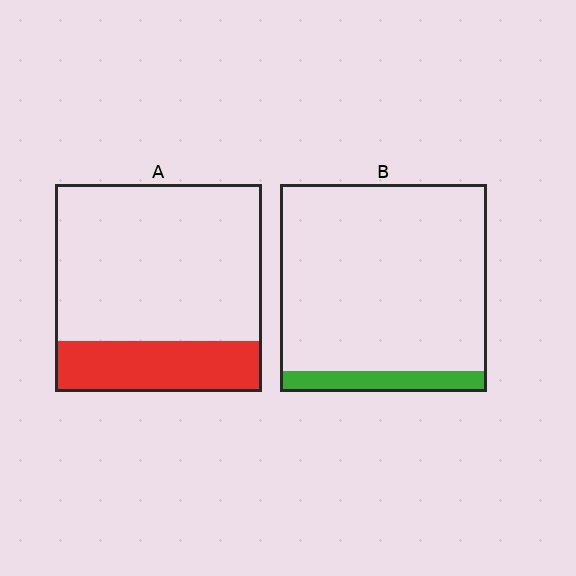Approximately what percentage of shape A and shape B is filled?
A is approximately 25% and B is approximately 10%.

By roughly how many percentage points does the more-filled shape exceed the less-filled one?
By roughly 15 percentage points (A over B).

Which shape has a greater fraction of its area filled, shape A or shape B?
Shape A.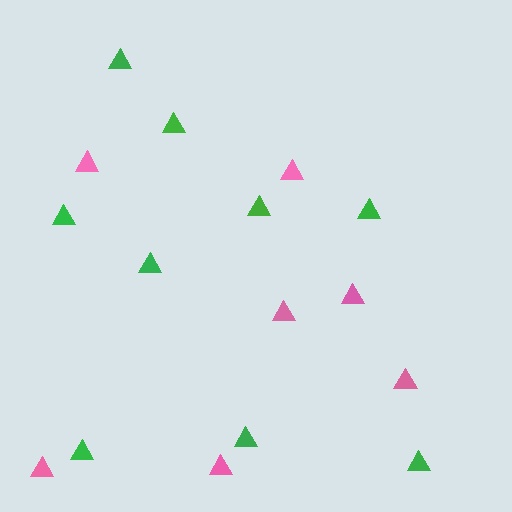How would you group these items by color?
There are 2 groups: one group of pink triangles (7) and one group of green triangles (9).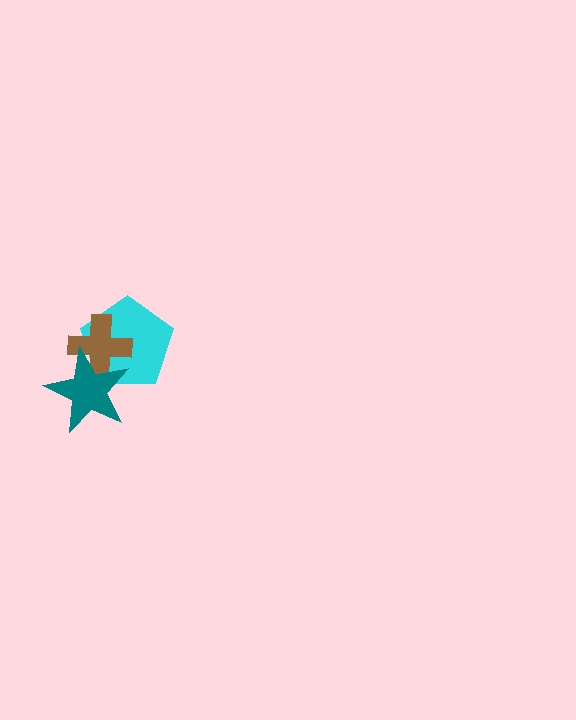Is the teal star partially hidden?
No, no other shape covers it.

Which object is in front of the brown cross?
The teal star is in front of the brown cross.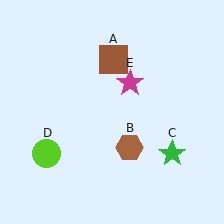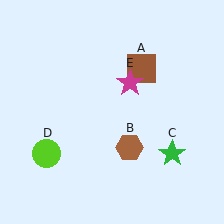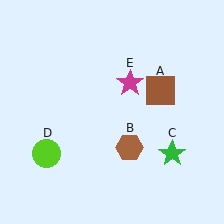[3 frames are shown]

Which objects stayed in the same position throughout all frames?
Brown hexagon (object B) and green star (object C) and lime circle (object D) and magenta star (object E) remained stationary.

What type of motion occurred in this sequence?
The brown square (object A) rotated clockwise around the center of the scene.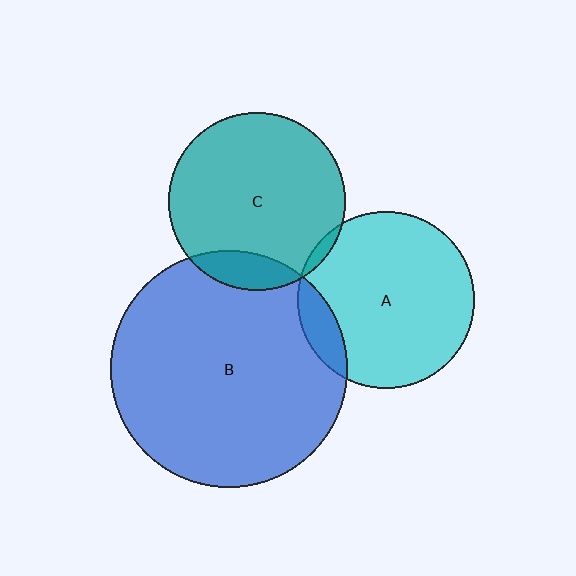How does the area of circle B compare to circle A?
Approximately 1.8 times.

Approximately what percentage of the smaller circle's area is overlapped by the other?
Approximately 5%.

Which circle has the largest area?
Circle B (blue).